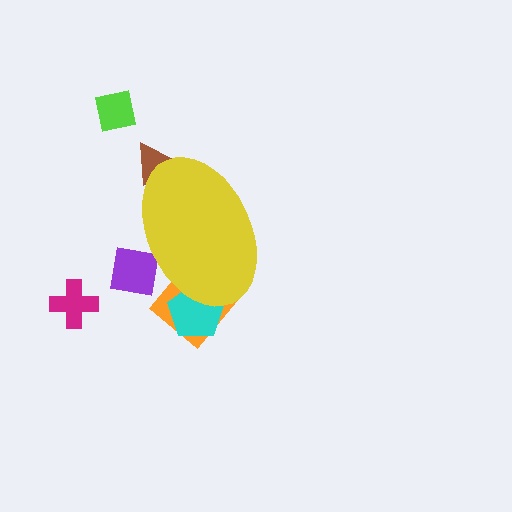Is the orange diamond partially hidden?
Yes, the orange diamond is partially hidden behind the yellow ellipse.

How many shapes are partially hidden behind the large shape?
4 shapes are partially hidden.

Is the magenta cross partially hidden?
No, the magenta cross is fully visible.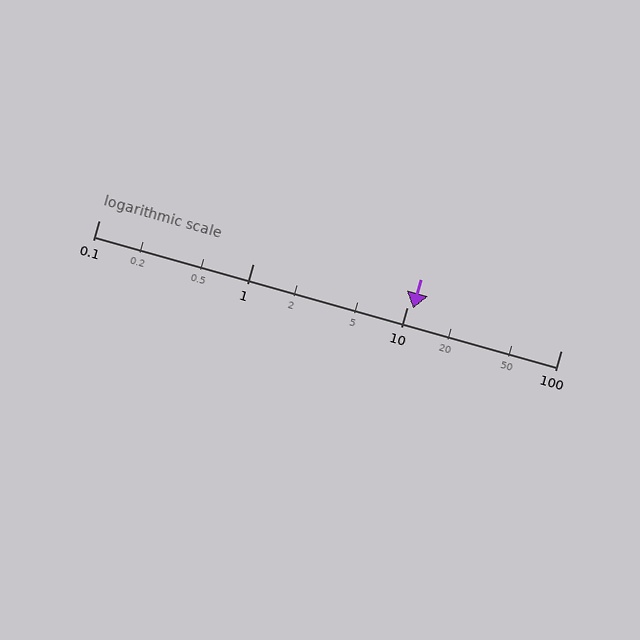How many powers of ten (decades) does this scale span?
The scale spans 3 decades, from 0.1 to 100.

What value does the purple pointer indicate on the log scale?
The pointer indicates approximately 11.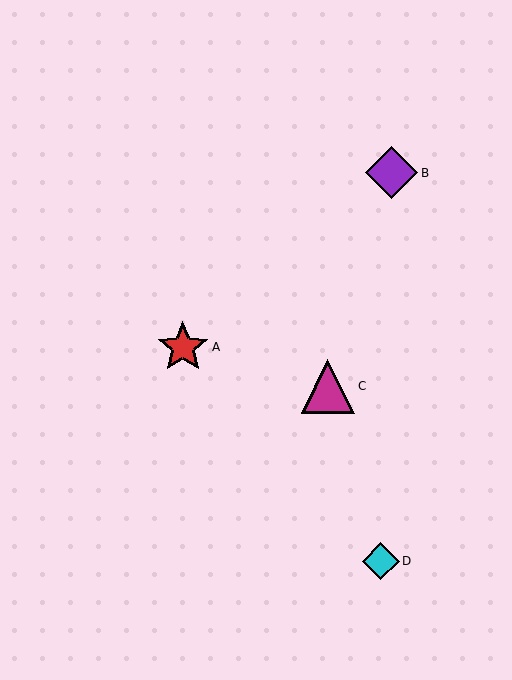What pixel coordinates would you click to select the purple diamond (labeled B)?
Click at (392, 173) to select the purple diamond B.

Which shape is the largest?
The magenta triangle (labeled C) is the largest.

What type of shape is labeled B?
Shape B is a purple diamond.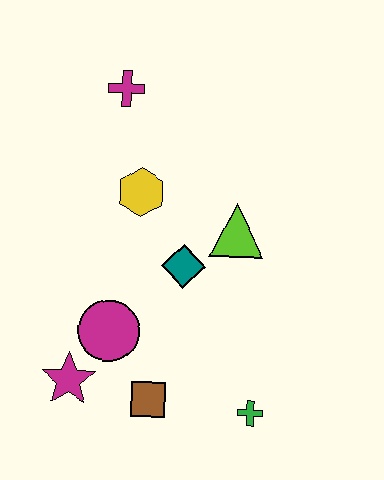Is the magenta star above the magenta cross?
No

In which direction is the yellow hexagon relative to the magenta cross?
The yellow hexagon is below the magenta cross.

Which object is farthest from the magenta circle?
The magenta cross is farthest from the magenta circle.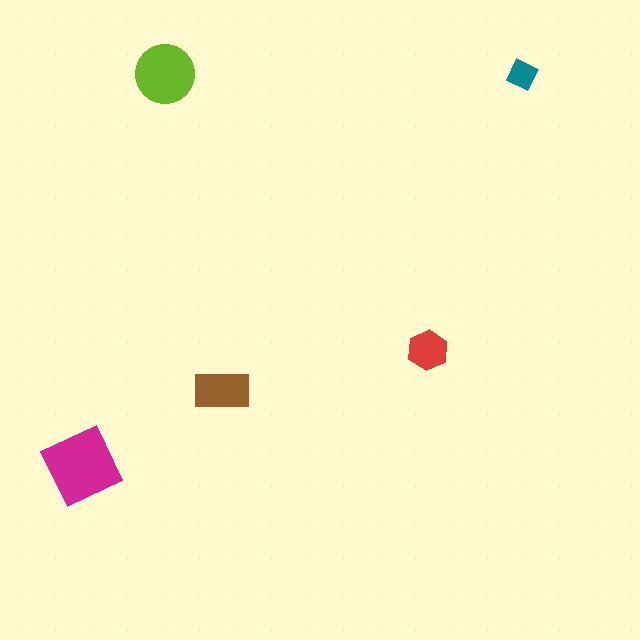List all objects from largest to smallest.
The magenta square, the lime circle, the brown rectangle, the red hexagon, the teal diamond.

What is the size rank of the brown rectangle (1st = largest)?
3rd.